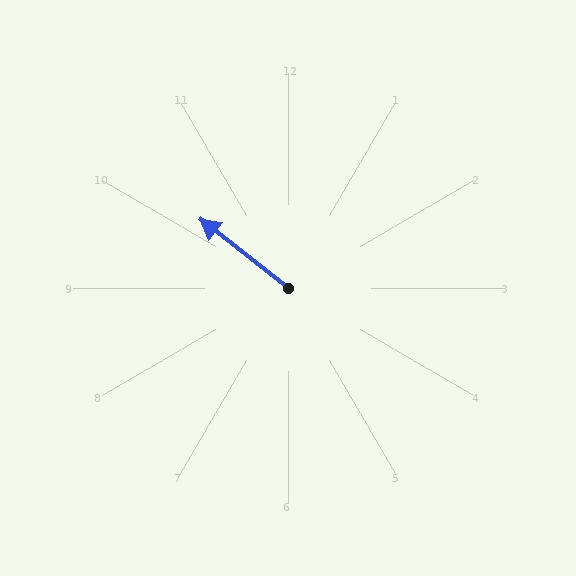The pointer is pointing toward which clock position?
Roughly 10 o'clock.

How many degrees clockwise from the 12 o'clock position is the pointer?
Approximately 308 degrees.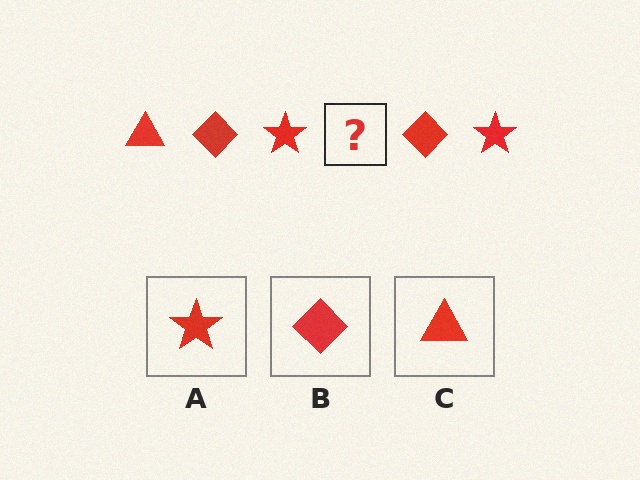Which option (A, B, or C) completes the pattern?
C.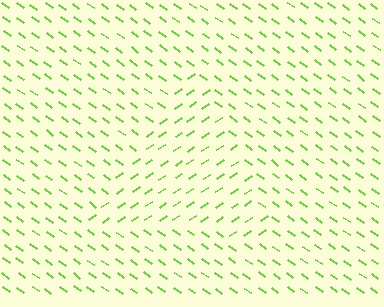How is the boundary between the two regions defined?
The boundary is defined purely by a change in line orientation (approximately 71 degrees difference). All lines are the same color and thickness.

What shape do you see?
I see a triangle.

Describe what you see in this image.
The image is filled with small lime line segments. A triangle region in the image has lines oriented differently from the surrounding lines, creating a visible texture boundary.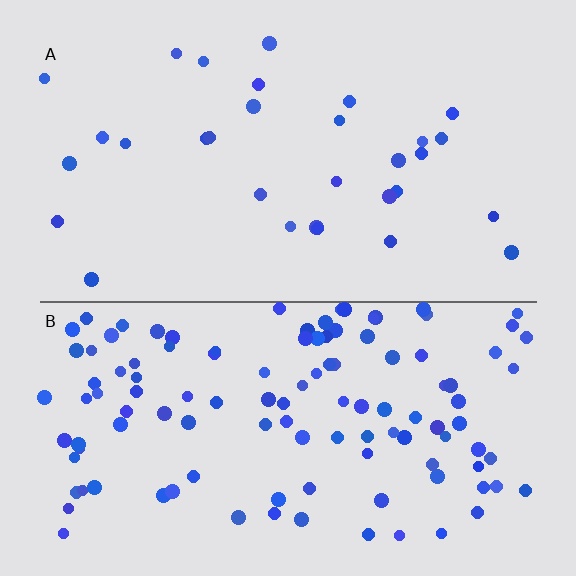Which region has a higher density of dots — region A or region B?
B (the bottom).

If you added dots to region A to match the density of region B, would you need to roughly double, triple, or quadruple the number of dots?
Approximately quadruple.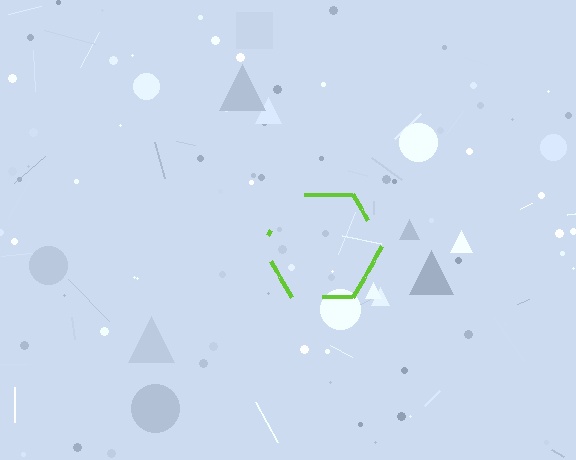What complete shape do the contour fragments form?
The contour fragments form a hexagon.